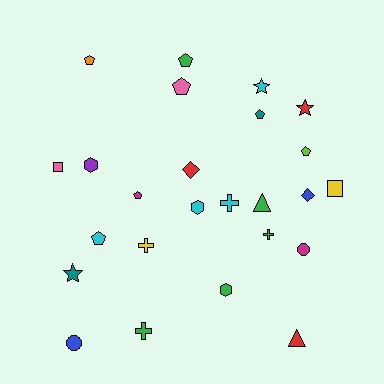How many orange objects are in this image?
There is 1 orange object.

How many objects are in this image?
There are 25 objects.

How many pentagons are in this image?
There are 7 pentagons.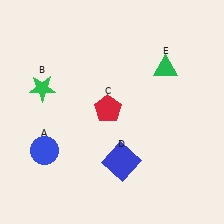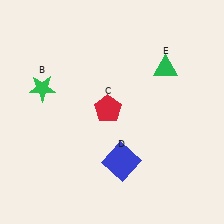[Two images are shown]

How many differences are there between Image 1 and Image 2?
There is 1 difference between the two images.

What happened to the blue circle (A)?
The blue circle (A) was removed in Image 2. It was in the bottom-left area of Image 1.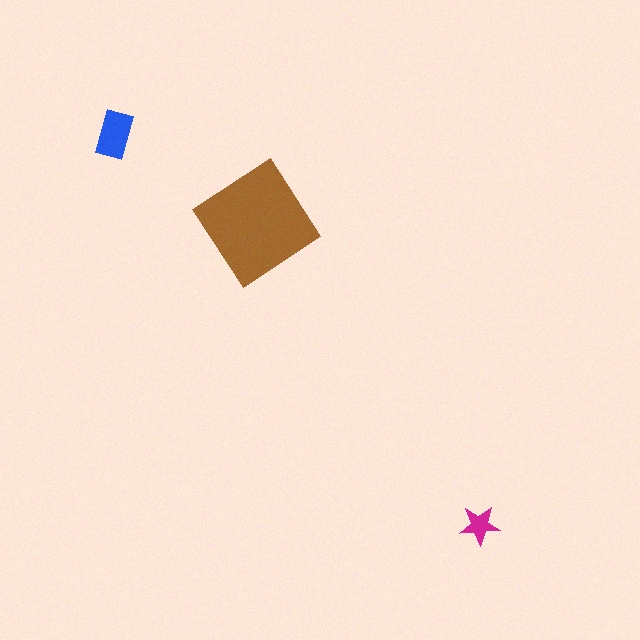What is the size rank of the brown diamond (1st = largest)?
1st.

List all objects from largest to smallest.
The brown diamond, the blue rectangle, the magenta star.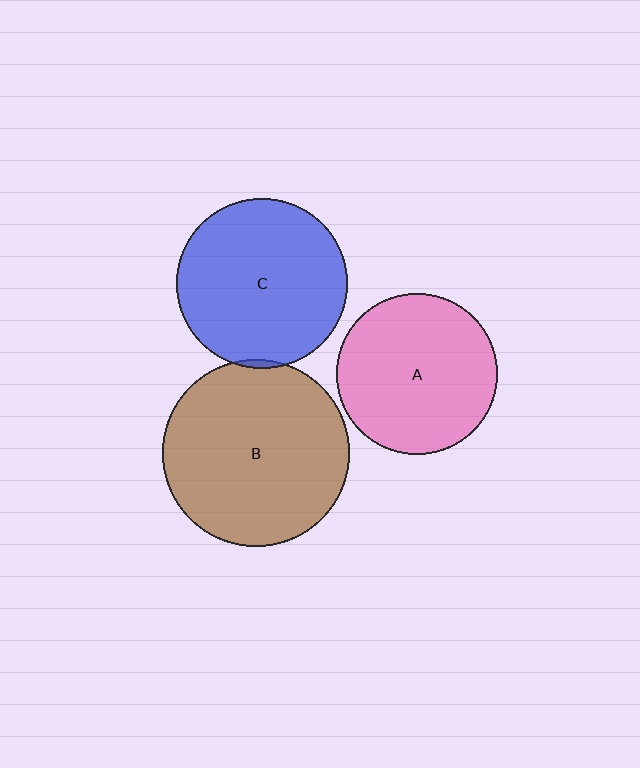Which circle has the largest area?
Circle B (brown).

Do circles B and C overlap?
Yes.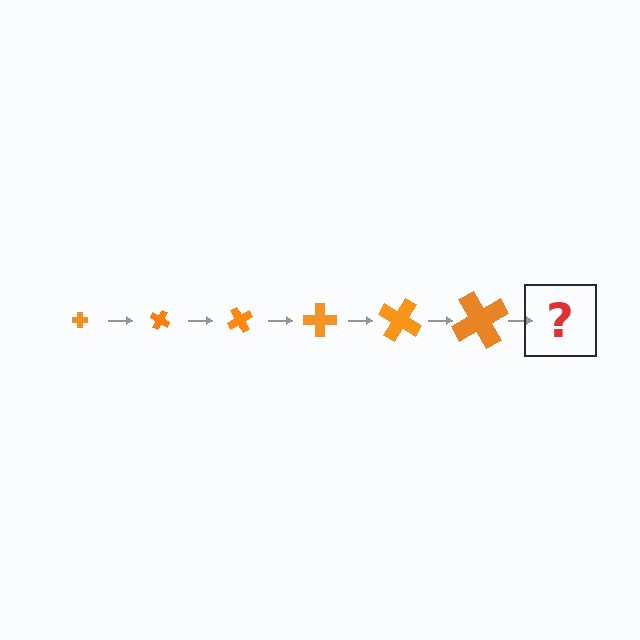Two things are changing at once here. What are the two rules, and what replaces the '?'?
The two rules are that the cross grows larger each step and it rotates 30 degrees each step. The '?' should be a cross, larger than the previous one and rotated 180 degrees from the start.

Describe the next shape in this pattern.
It should be a cross, larger than the previous one and rotated 180 degrees from the start.